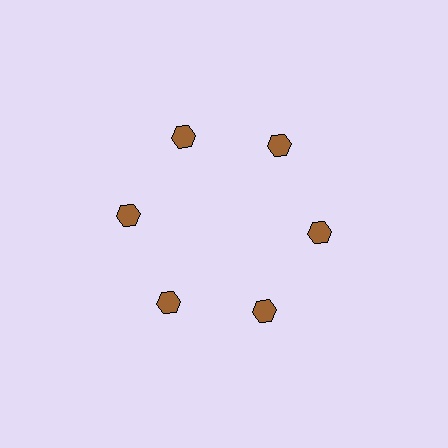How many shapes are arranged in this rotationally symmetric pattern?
There are 6 shapes, arranged in 6 groups of 1.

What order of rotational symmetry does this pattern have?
This pattern has 6-fold rotational symmetry.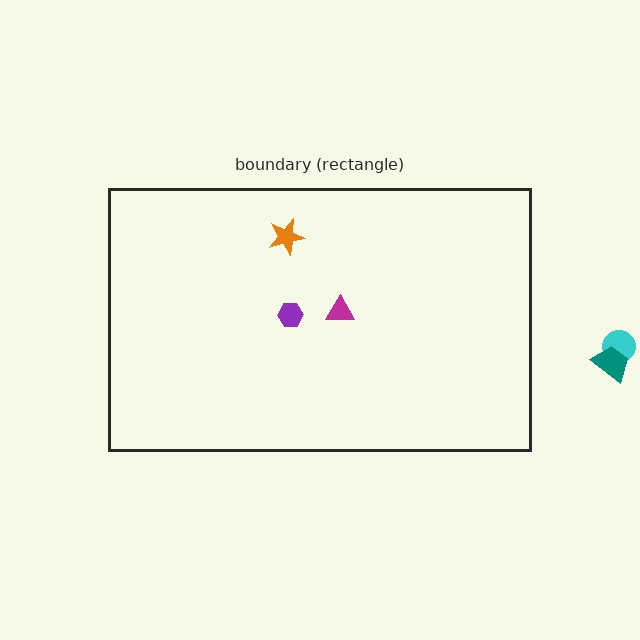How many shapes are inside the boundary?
3 inside, 2 outside.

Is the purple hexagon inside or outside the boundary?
Inside.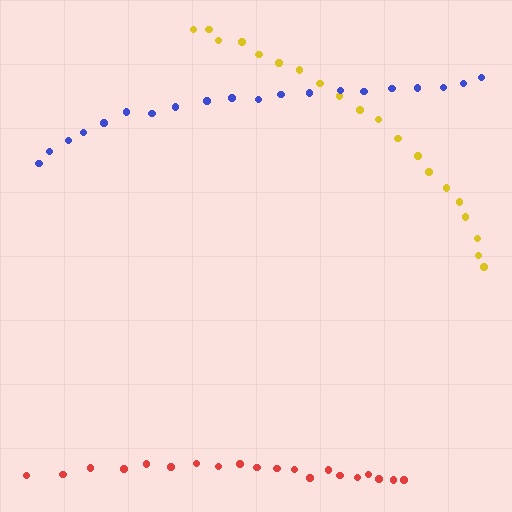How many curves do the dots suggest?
There are 3 distinct paths.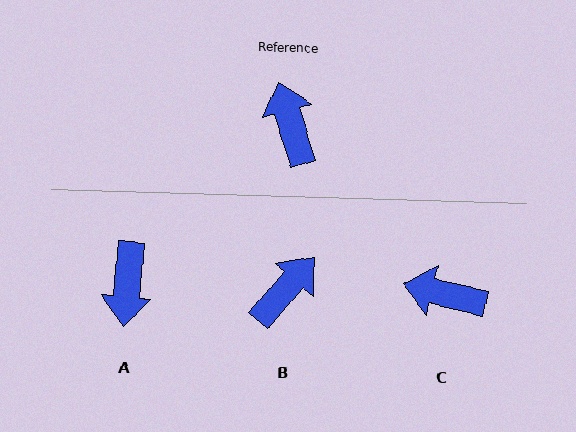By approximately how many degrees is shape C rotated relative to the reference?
Approximately 60 degrees counter-clockwise.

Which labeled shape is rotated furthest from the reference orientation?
A, about 157 degrees away.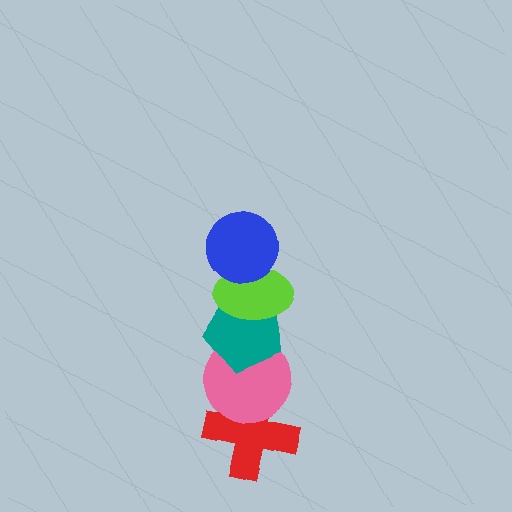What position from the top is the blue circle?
The blue circle is 1st from the top.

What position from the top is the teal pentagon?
The teal pentagon is 3rd from the top.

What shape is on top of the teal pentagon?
The lime ellipse is on top of the teal pentagon.